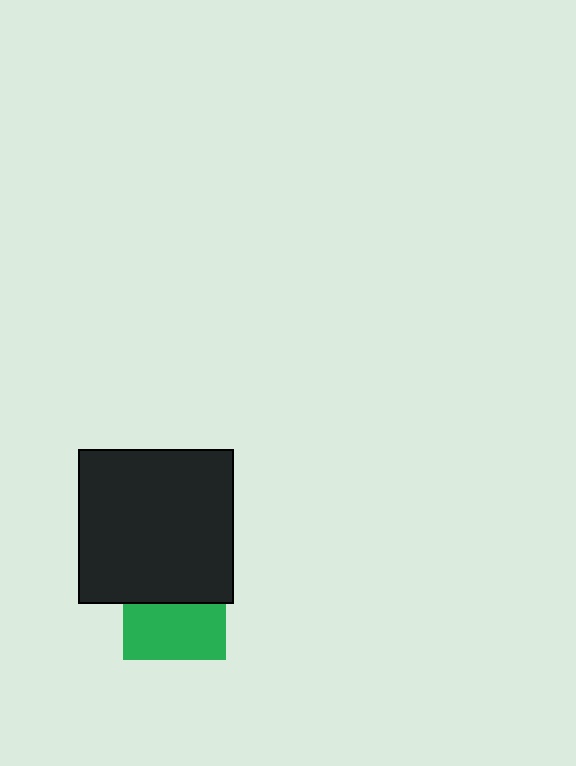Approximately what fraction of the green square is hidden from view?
Roughly 45% of the green square is hidden behind the black square.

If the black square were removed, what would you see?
You would see the complete green square.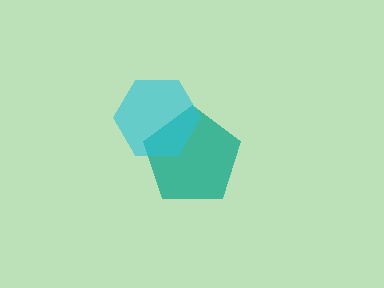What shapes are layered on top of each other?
The layered shapes are: a teal pentagon, a cyan hexagon.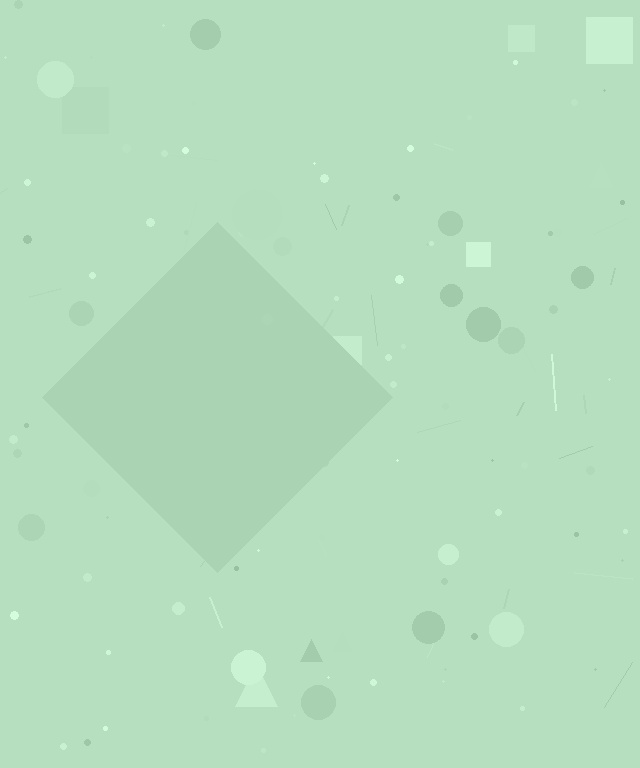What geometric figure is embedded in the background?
A diamond is embedded in the background.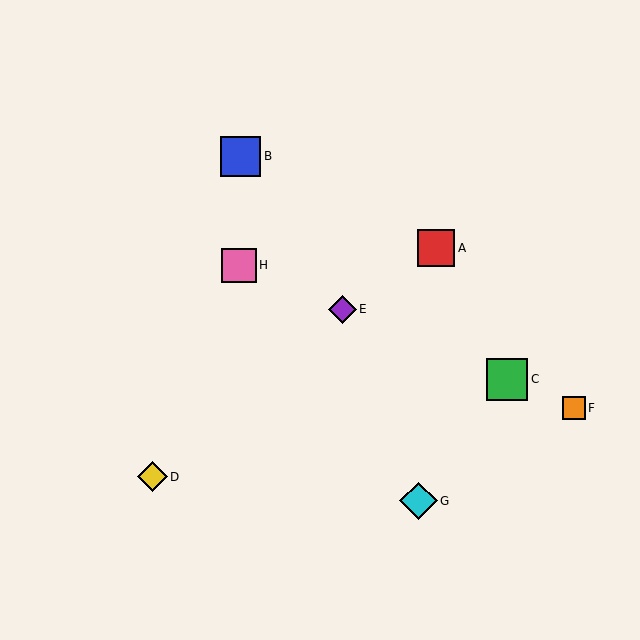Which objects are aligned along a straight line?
Objects C, E, F, H are aligned along a straight line.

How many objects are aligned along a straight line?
4 objects (C, E, F, H) are aligned along a straight line.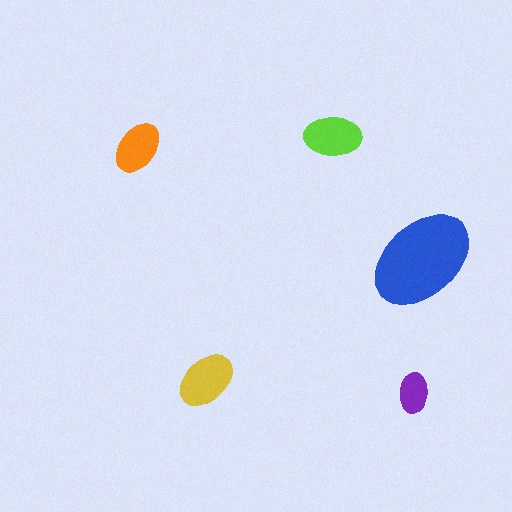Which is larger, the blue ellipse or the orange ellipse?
The blue one.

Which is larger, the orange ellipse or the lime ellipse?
The lime one.